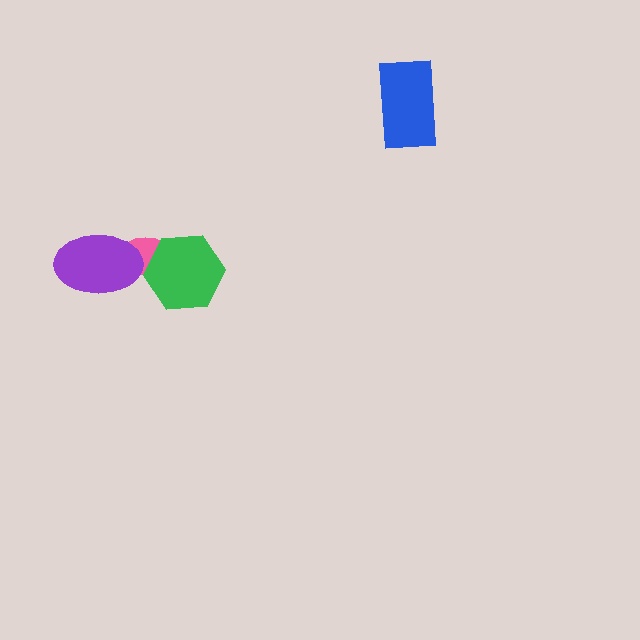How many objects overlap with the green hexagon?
1 object overlaps with the green hexagon.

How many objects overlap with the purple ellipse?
1 object overlaps with the purple ellipse.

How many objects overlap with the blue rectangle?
0 objects overlap with the blue rectangle.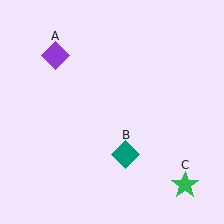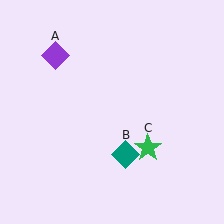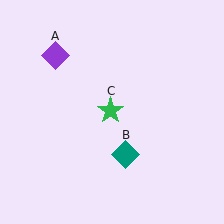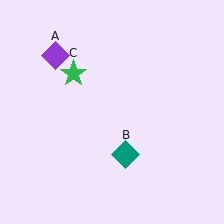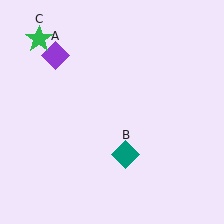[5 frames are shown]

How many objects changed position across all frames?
1 object changed position: green star (object C).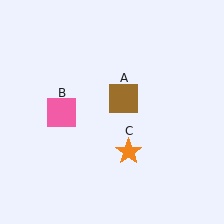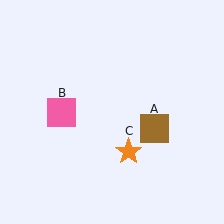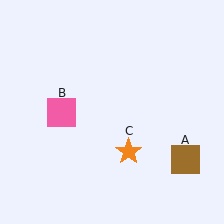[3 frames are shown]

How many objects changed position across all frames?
1 object changed position: brown square (object A).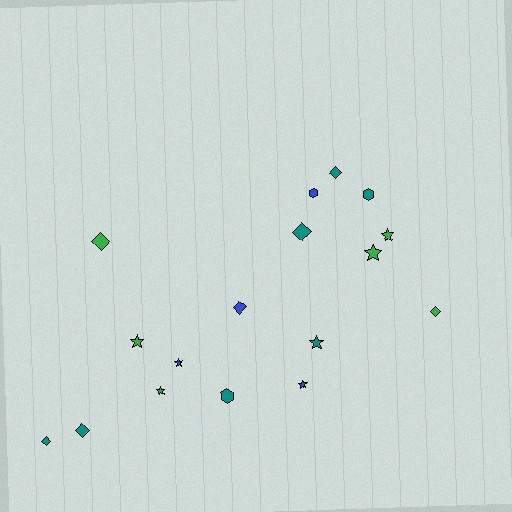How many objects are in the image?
There are 17 objects.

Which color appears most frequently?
Teal, with 7 objects.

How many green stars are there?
There are 4 green stars.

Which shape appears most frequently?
Diamond, with 7 objects.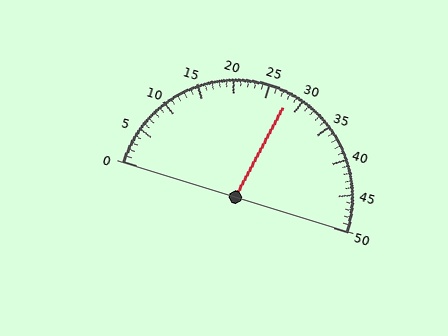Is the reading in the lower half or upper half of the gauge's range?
The reading is in the upper half of the range (0 to 50).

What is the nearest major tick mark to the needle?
The nearest major tick mark is 30.